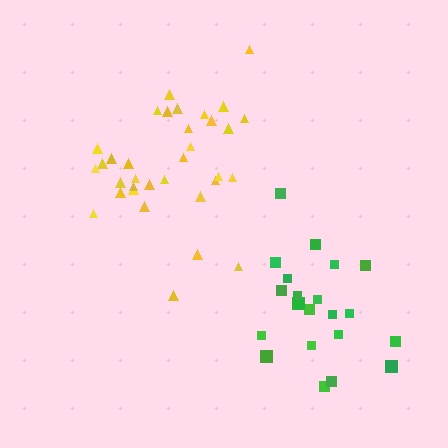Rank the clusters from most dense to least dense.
yellow, green.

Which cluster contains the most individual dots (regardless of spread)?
Yellow (34).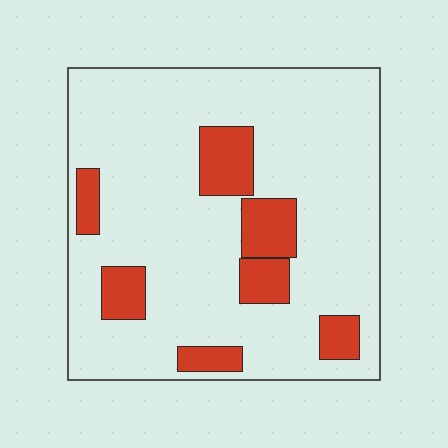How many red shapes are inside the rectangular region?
7.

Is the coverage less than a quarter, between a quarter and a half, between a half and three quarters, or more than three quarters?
Less than a quarter.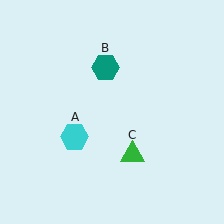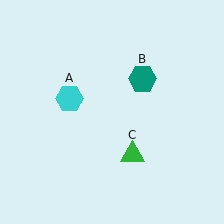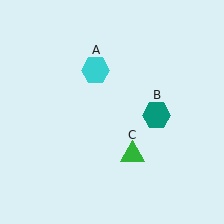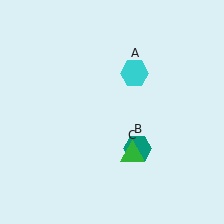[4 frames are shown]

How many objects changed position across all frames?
2 objects changed position: cyan hexagon (object A), teal hexagon (object B).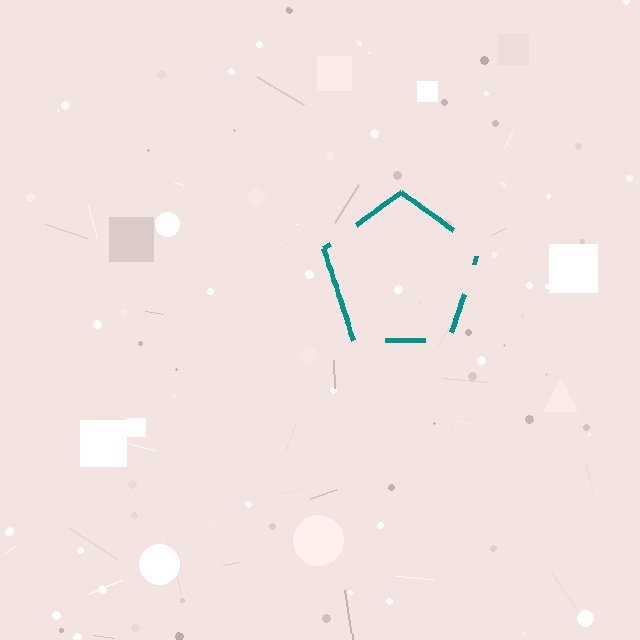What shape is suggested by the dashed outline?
The dashed outline suggests a pentagon.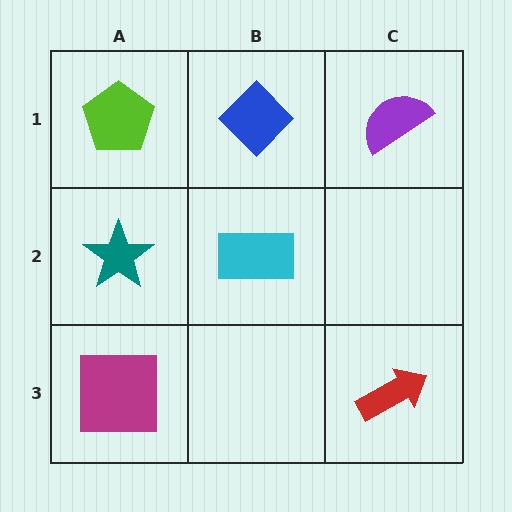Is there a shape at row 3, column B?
No, that cell is empty.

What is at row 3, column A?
A magenta square.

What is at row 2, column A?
A teal star.